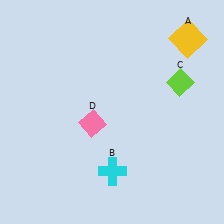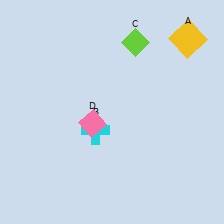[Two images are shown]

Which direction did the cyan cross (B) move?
The cyan cross (B) moved up.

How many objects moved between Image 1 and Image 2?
2 objects moved between the two images.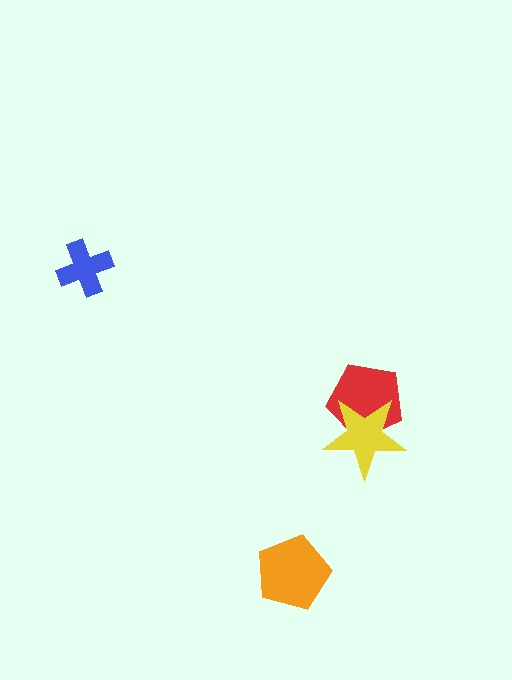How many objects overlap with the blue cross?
0 objects overlap with the blue cross.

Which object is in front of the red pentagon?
The yellow star is in front of the red pentagon.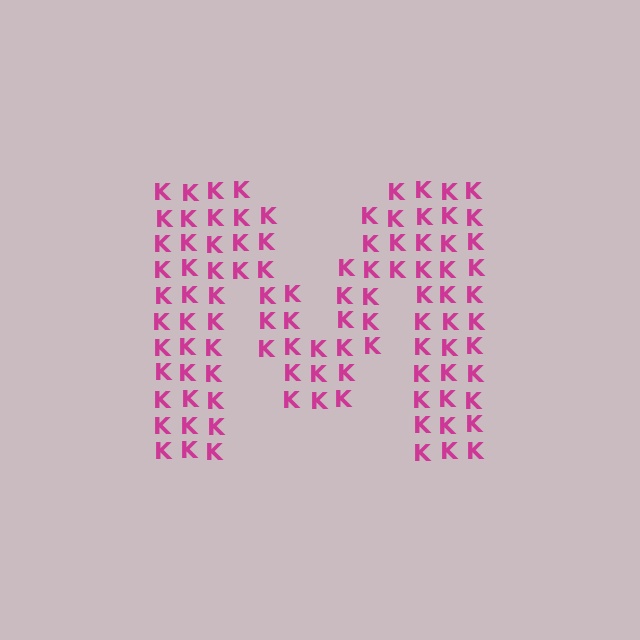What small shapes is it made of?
It is made of small letter K's.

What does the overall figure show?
The overall figure shows the letter M.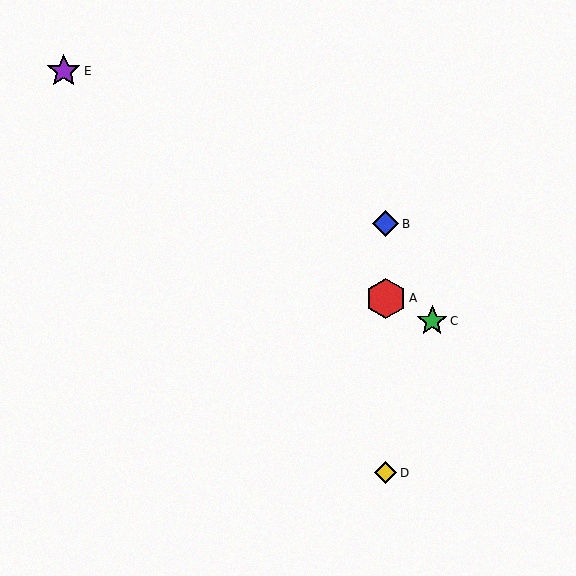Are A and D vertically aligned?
Yes, both are at x≈386.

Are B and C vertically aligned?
No, B is at x≈386 and C is at x≈432.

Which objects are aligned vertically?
Objects A, B, D are aligned vertically.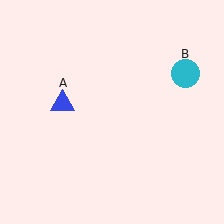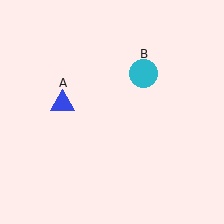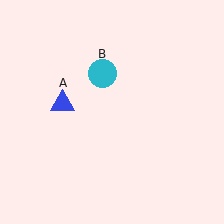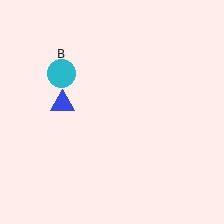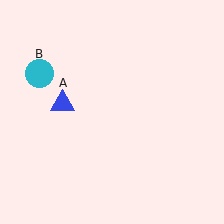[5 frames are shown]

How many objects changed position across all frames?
1 object changed position: cyan circle (object B).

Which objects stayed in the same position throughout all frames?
Blue triangle (object A) remained stationary.